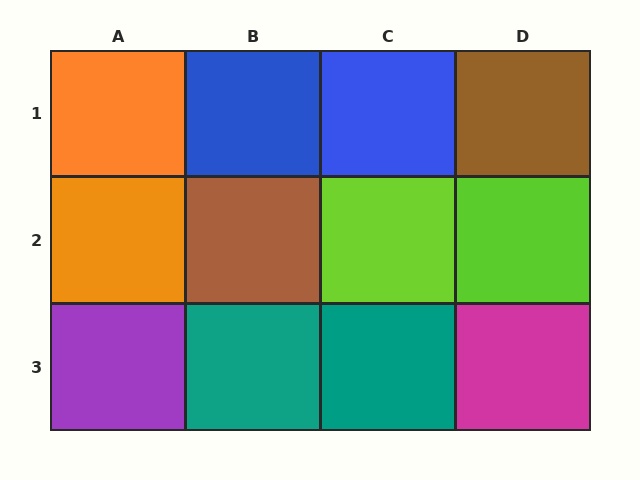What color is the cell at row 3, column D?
Magenta.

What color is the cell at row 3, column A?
Purple.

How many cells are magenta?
1 cell is magenta.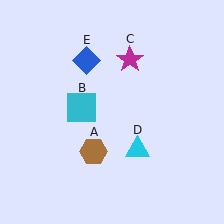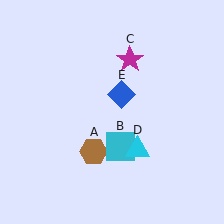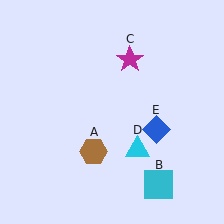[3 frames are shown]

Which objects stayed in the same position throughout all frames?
Brown hexagon (object A) and magenta star (object C) and cyan triangle (object D) remained stationary.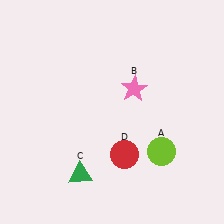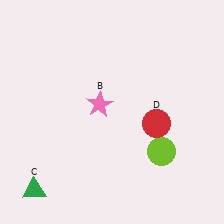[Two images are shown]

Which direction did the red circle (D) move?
The red circle (D) moved right.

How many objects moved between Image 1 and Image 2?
3 objects moved between the two images.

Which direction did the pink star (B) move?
The pink star (B) moved left.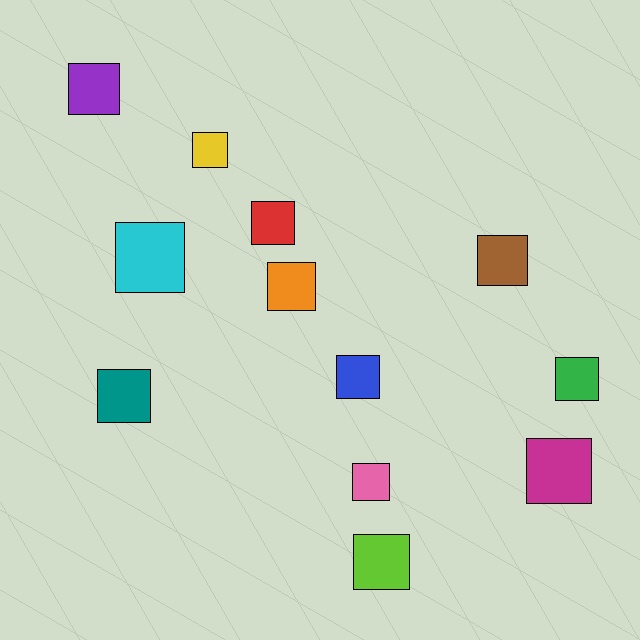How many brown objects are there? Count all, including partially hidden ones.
There is 1 brown object.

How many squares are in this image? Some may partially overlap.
There are 12 squares.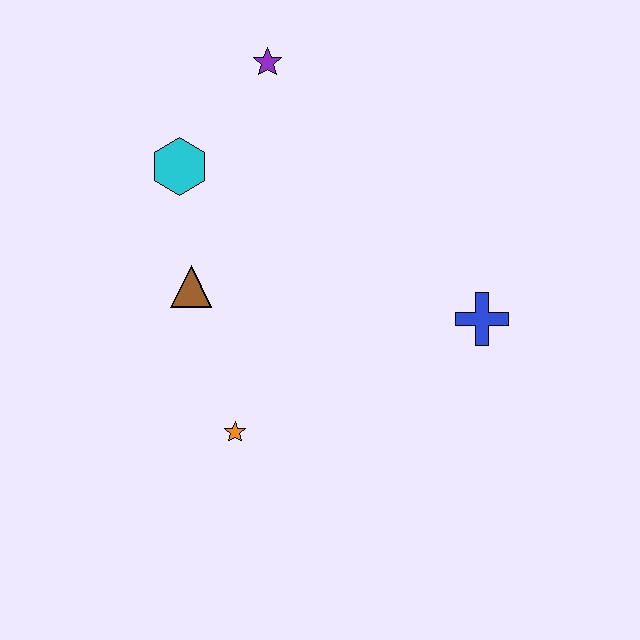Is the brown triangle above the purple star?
No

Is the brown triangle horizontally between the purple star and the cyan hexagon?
Yes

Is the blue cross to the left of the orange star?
No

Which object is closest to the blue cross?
The orange star is closest to the blue cross.